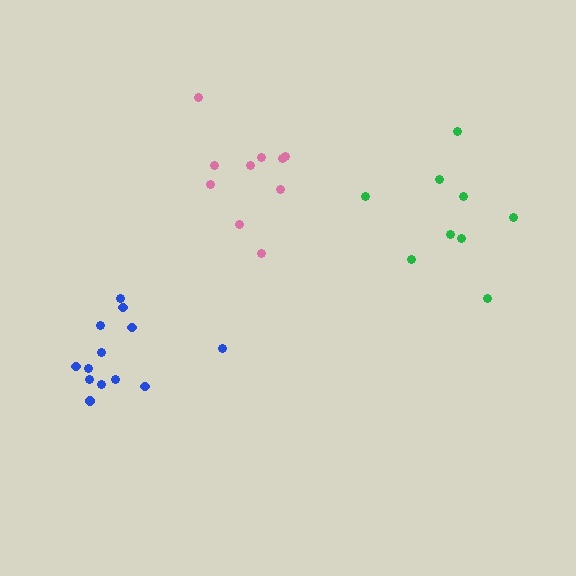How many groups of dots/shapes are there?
There are 3 groups.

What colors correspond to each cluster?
The clusters are colored: blue, green, pink.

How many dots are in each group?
Group 1: 13 dots, Group 2: 9 dots, Group 3: 10 dots (32 total).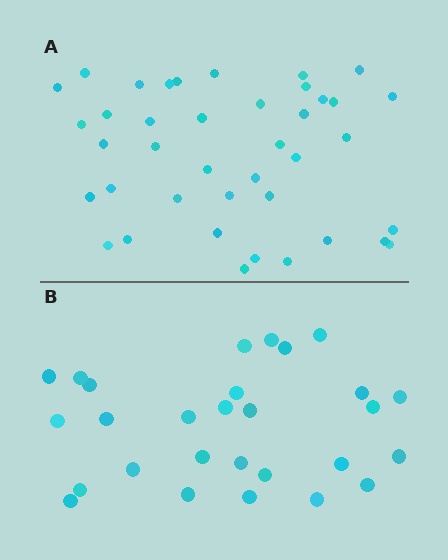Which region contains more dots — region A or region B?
Region A (the top region) has more dots.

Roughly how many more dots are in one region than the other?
Region A has roughly 12 or so more dots than region B.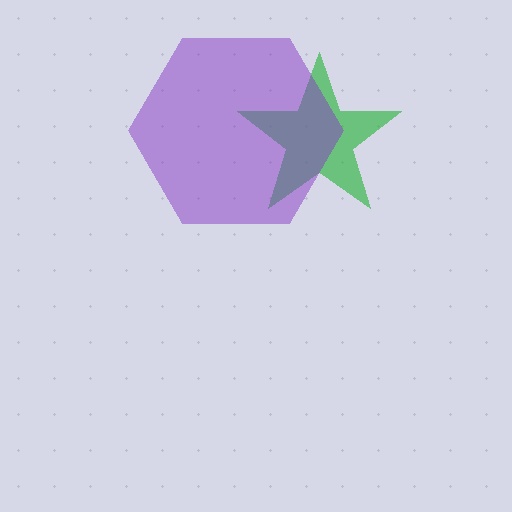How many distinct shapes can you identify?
There are 2 distinct shapes: a green star, a purple hexagon.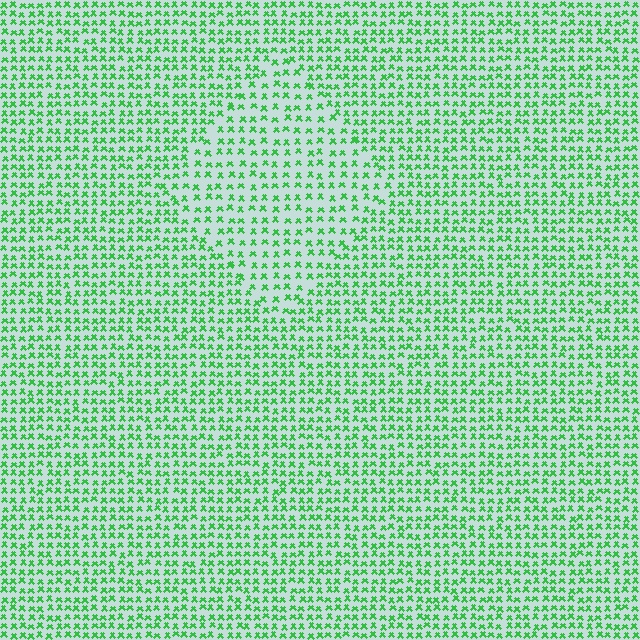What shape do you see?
I see a diamond.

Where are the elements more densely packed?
The elements are more densely packed outside the diamond boundary.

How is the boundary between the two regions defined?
The boundary is defined by a change in element density (approximately 1.6x ratio). All elements are the same color, size, and shape.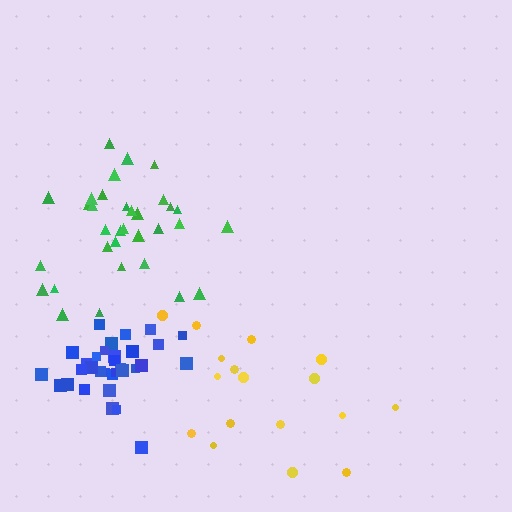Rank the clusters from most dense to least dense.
blue, green, yellow.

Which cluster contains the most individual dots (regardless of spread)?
Green (33).